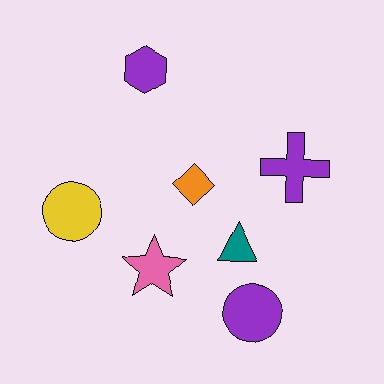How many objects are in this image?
There are 7 objects.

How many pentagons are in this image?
There are no pentagons.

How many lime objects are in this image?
There are no lime objects.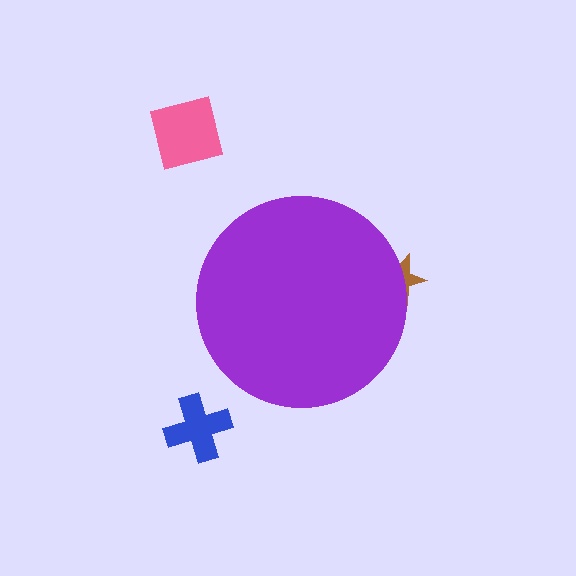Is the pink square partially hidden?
No, the pink square is fully visible.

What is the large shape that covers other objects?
A purple circle.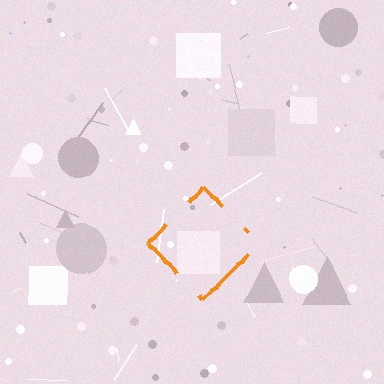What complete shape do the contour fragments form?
The contour fragments form a diamond.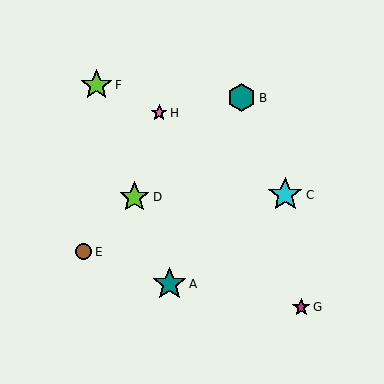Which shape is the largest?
The cyan star (labeled C) is the largest.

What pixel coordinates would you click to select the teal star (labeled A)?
Click at (169, 284) to select the teal star A.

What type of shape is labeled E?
Shape E is a brown circle.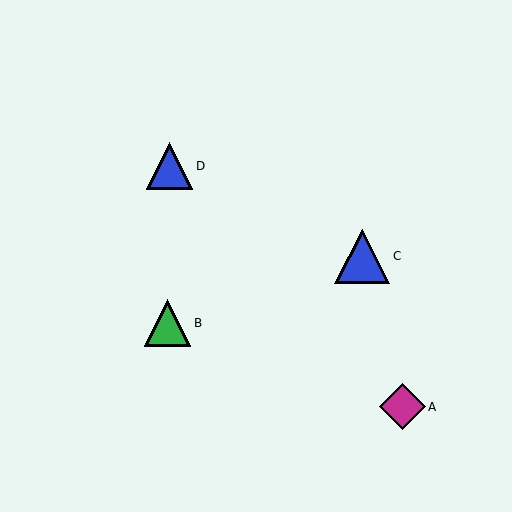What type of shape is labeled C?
Shape C is a blue triangle.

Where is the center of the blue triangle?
The center of the blue triangle is at (169, 166).